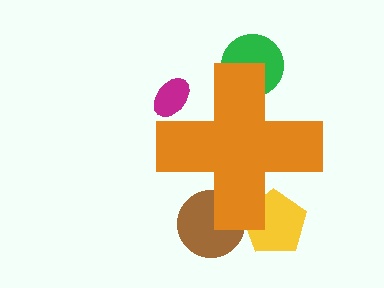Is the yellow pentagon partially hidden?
Yes, the yellow pentagon is partially hidden behind the orange cross.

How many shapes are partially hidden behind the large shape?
5 shapes are partially hidden.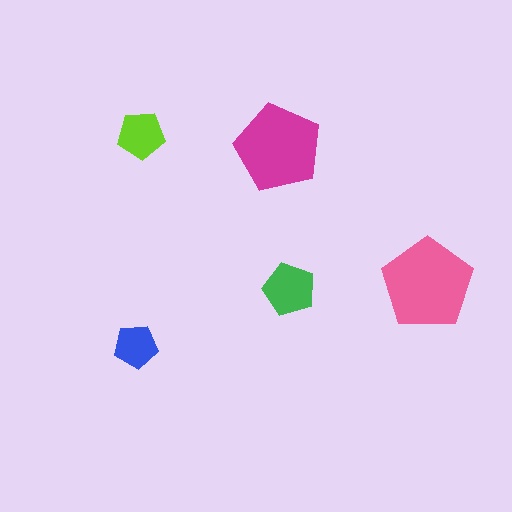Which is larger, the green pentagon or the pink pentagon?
The pink one.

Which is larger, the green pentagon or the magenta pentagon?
The magenta one.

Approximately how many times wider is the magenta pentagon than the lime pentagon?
About 2 times wider.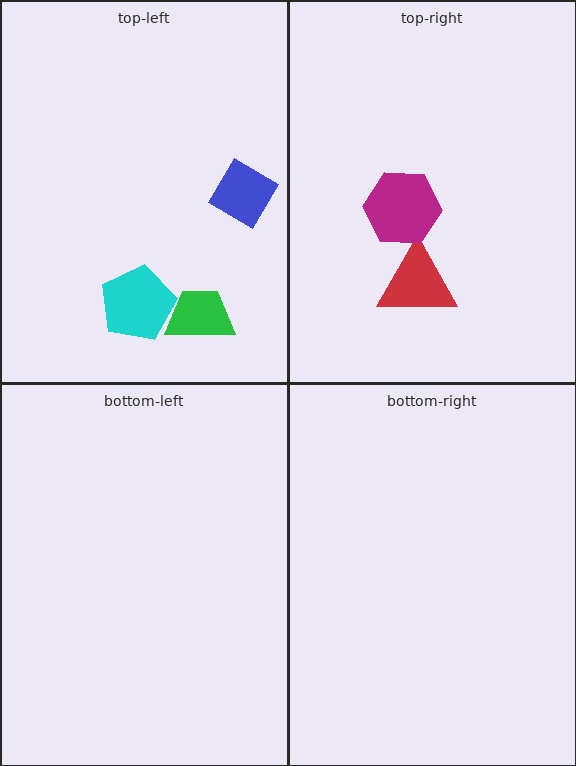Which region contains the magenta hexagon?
The top-right region.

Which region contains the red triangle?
The top-right region.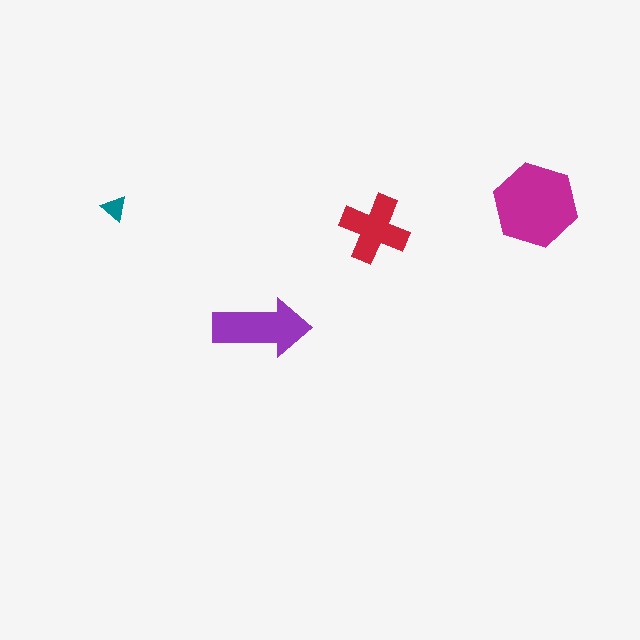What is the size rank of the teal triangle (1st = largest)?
4th.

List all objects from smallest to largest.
The teal triangle, the red cross, the purple arrow, the magenta hexagon.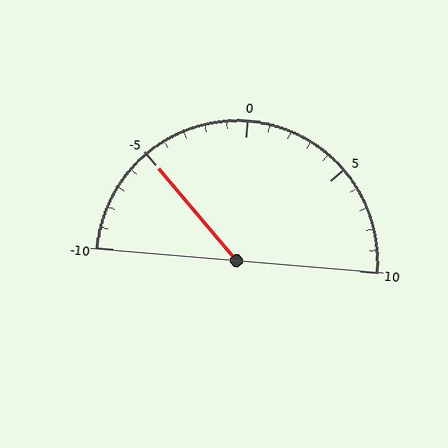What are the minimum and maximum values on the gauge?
The gauge ranges from -10 to 10.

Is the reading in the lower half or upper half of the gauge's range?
The reading is in the lower half of the range (-10 to 10).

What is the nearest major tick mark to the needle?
The nearest major tick mark is -5.